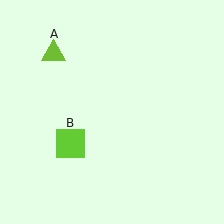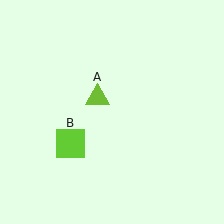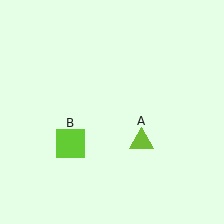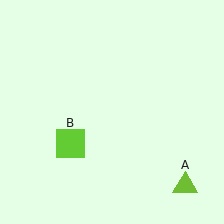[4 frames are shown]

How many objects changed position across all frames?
1 object changed position: lime triangle (object A).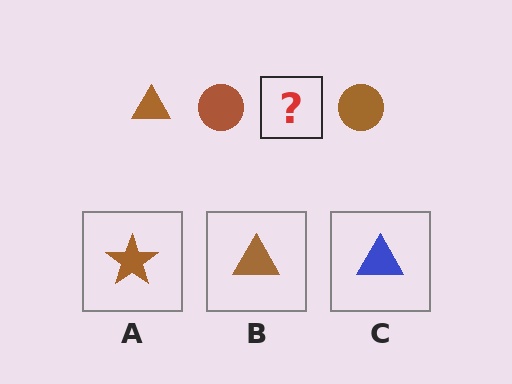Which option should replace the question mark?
Option B.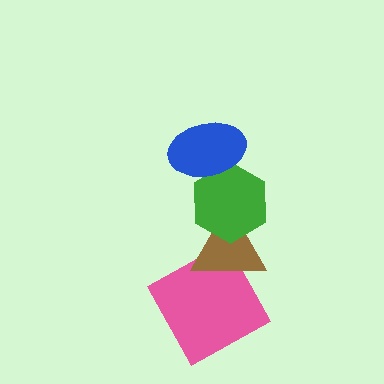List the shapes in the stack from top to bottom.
From top to bottom: the blue ellipse, the green hexagon, the brown triangle, the pink square.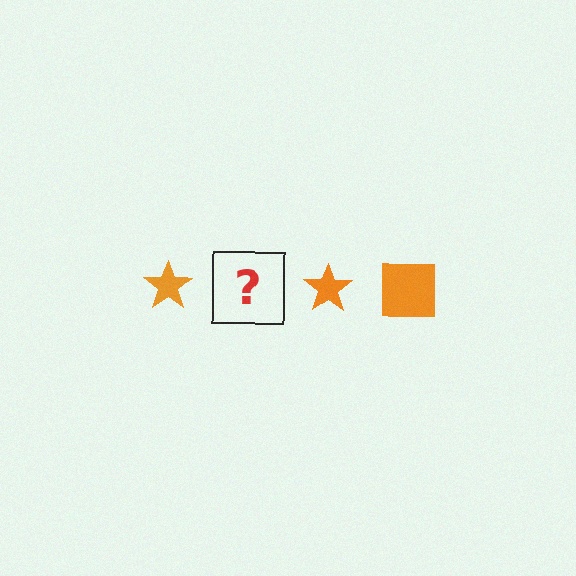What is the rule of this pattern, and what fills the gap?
The rule is that the pattern cycles through star, square shapes in orange. The gap should be filled with an orange square.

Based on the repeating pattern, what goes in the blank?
The blank should be an orange square.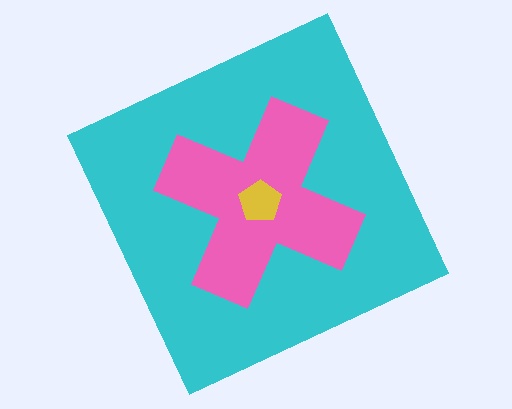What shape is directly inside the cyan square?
The pink cross.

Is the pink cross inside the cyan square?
Yes.